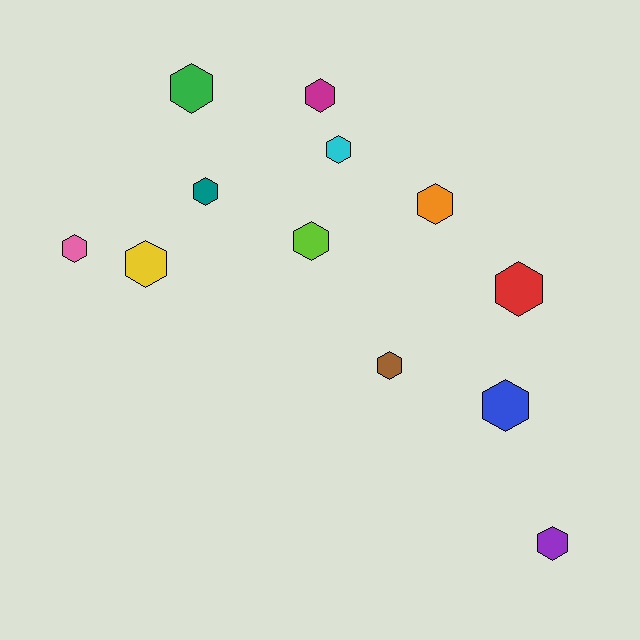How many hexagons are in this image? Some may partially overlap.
There are 12 hexagons.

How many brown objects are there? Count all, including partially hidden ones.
There is 1 brown object.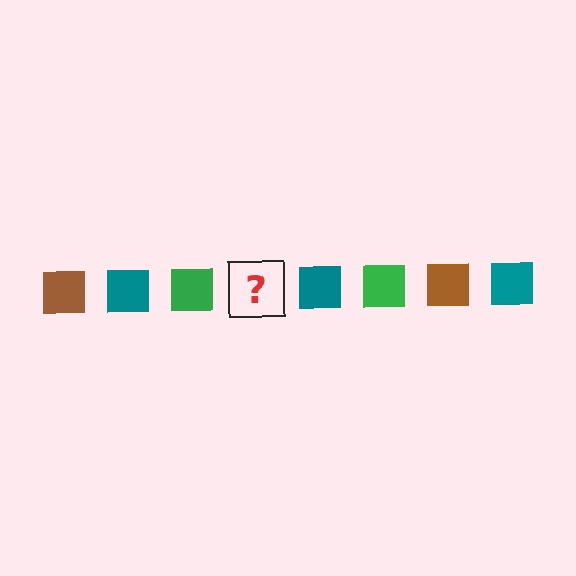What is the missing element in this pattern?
The missing element is a brown square.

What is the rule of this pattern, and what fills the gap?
The rule is that the pattern cycles through brown, teal, green squares. The gap should be filled with a brown square.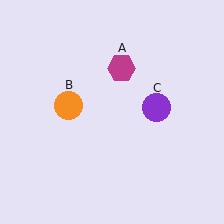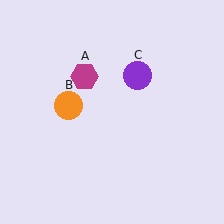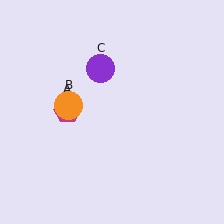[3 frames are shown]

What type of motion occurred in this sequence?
The magenta hexagon (object A), purple circle (object C) rotated counterclockwise around the center of the scene.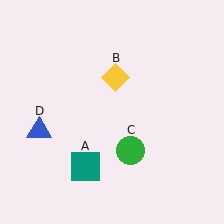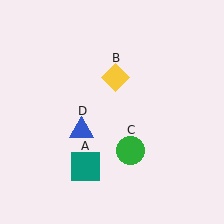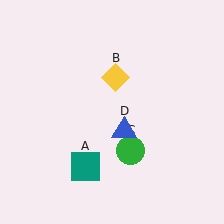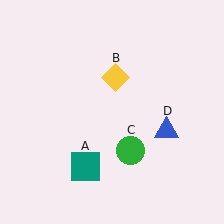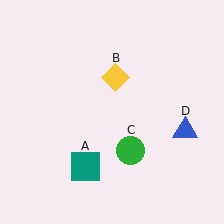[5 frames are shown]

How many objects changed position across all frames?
1 object changed position: blue triangle (object D).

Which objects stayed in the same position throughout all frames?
Teal square (object A) and yellow diamond (object B) and green circle (object C) remained stationary.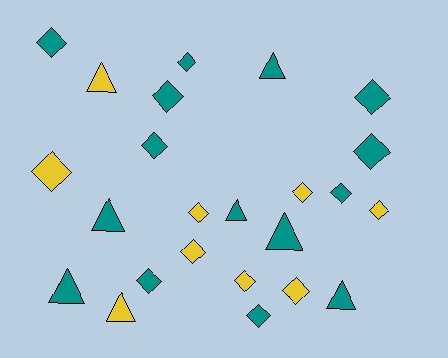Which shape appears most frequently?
Diamond, with 16 objects.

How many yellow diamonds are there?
There are 7 yellow diamonds.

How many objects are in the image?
There are 24 objects.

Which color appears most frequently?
Teal, with 15 objects.